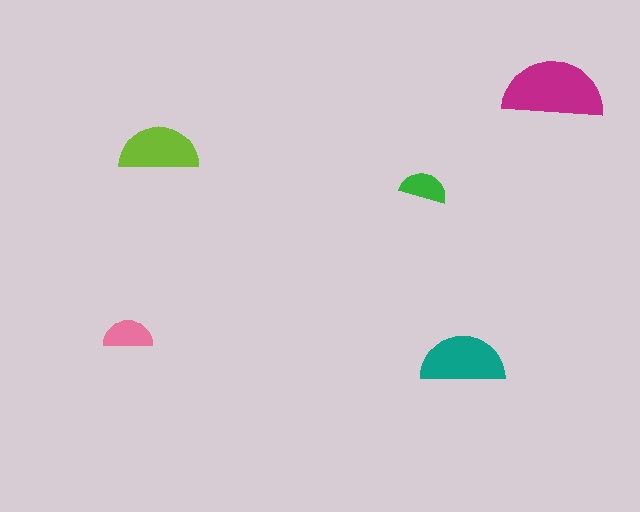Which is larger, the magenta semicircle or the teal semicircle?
The magenta one.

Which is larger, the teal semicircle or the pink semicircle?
The teal one.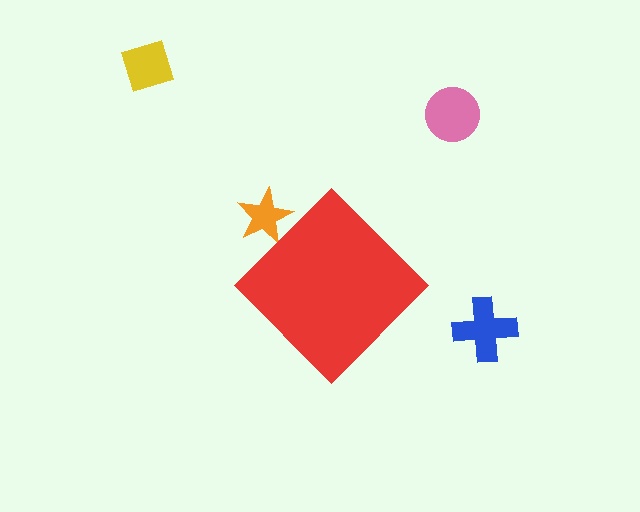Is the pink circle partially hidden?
No, the pink circle is fully visible.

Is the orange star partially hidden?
Yes, the orange star is partially hidden behind the red diamond.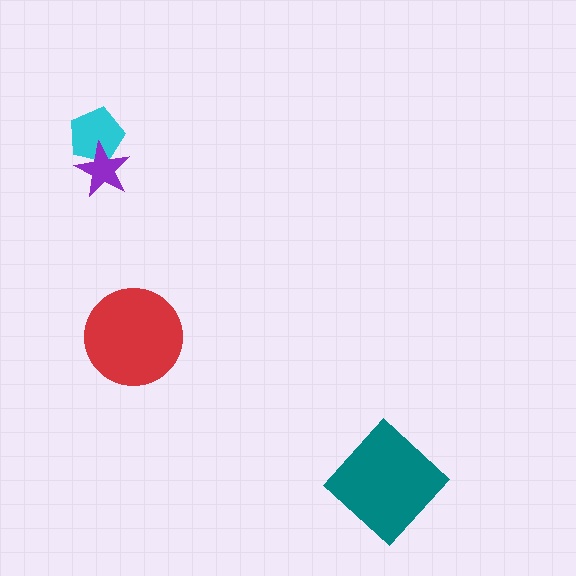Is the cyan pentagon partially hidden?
Yes, it is partially covered by another shape.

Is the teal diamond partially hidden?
No, no other shape covers it.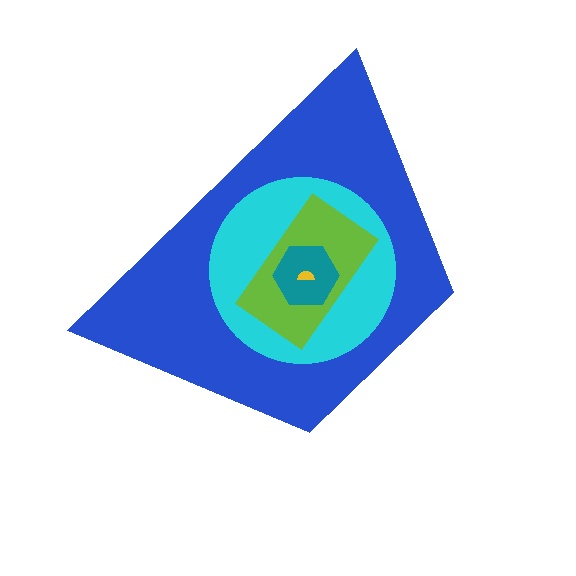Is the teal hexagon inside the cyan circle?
Yes.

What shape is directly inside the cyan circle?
The lime rectangle.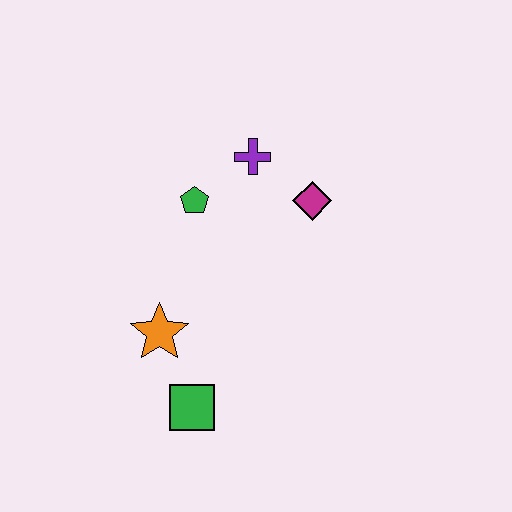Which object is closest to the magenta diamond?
The purple cross is closest to the magenta diamond.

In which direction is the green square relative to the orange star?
The green square is below the orange star.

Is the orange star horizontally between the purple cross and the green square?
No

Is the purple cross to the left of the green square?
No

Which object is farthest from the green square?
The purple cross is farthest from the green square.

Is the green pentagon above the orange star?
Yes